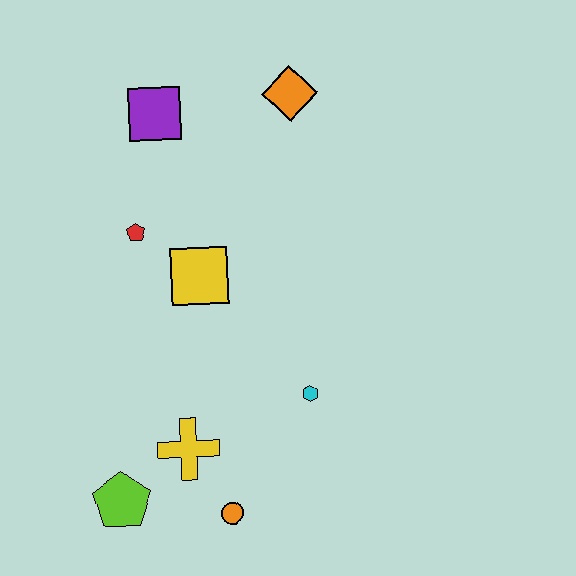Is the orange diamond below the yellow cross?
No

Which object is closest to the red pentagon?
The yellow square is closest to the red pentagon.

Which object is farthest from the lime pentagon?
The orange diamond is farthest from the lime pentagon.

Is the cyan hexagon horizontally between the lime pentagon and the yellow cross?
No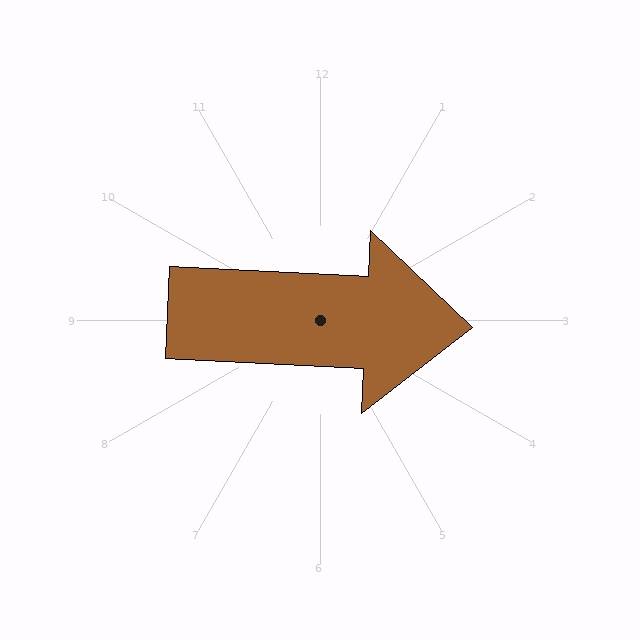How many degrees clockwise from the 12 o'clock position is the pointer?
Approximately 93 degrees.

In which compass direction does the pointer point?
East.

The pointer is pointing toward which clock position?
Roughly 3 o'clock.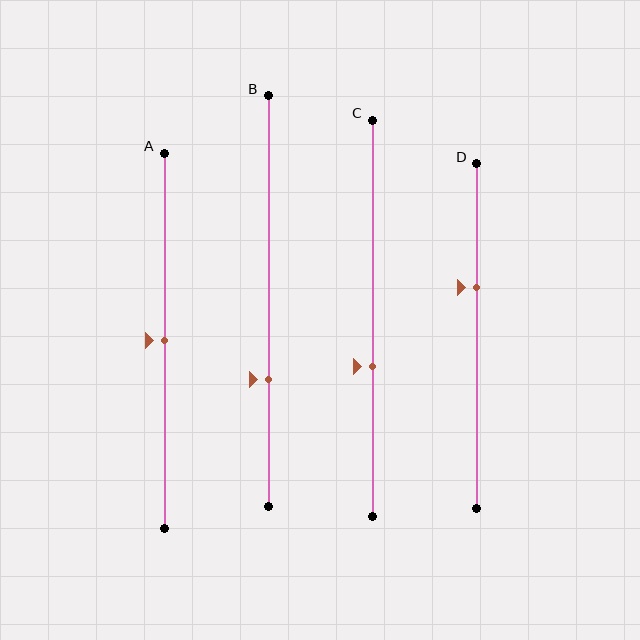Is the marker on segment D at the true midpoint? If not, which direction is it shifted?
No, the marker on segment D is shifted upward by about 14% of the segment length.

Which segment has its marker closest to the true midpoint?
Segment A has its marker closest to the true midpoint.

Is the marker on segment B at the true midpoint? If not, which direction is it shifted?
No, the marker on segment B is shifted downward by about 19% of the segment length.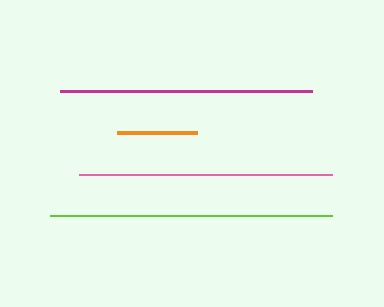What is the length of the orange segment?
The orange segment is approximately 80 pixels long.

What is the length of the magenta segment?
The magenta segment is approximately 251 pixels long.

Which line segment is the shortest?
The orange line is the shortest at approximately 80 pixels.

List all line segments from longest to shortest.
From longest to shortest: lime, pink, magenta, orange.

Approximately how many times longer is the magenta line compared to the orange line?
The magenta line is approximately 3.1 times the length of the orange line.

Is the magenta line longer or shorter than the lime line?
The lime line is longer than the magenta line.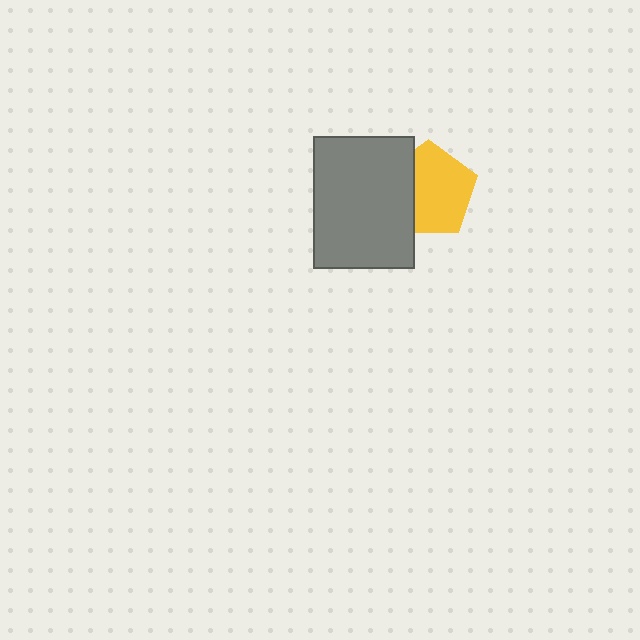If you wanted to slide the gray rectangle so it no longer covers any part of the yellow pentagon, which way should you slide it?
Slide it left — that is the most direct way to separate the two shapes.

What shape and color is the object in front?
The object in front is a gray rectangle.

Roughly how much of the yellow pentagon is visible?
Most of it is visible (roughly 68%).